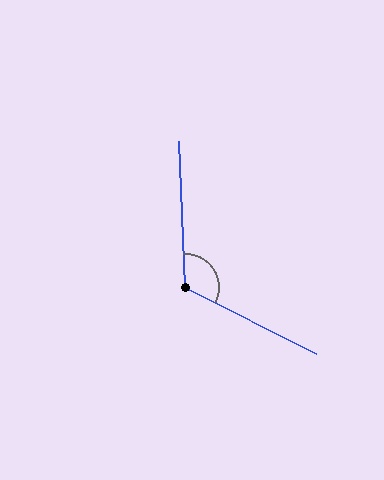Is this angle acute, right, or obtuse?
It is obtuse.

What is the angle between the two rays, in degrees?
Approximately 119 degrees.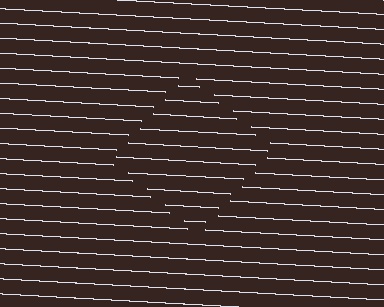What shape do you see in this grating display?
An illusory square. The interior of the shape contains the same grating, shifted by half a period — the contour is defined by the phase discontinuity where line-ends from the inner and outer gratings abut.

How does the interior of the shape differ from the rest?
The interior of the shape contains the same grating, shifted by half a period — the contour is defined by the phase discontinuity where line-ends from the inner and outer gratings abut.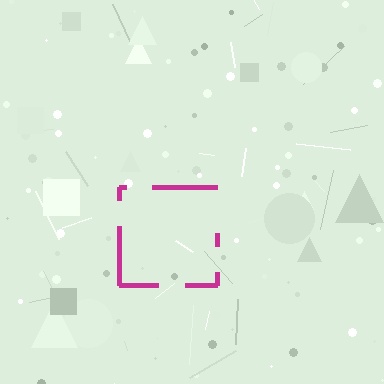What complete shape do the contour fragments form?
The contour fragments form a square.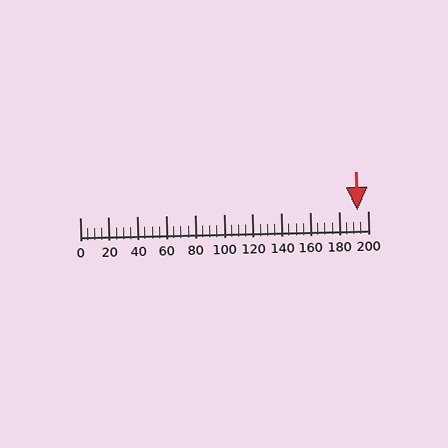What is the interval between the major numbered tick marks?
The major tick marks are spaced 20 units apart.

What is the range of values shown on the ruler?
The ruler shows values from 0 to 200.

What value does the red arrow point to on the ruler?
The red arrow points to approximately 193.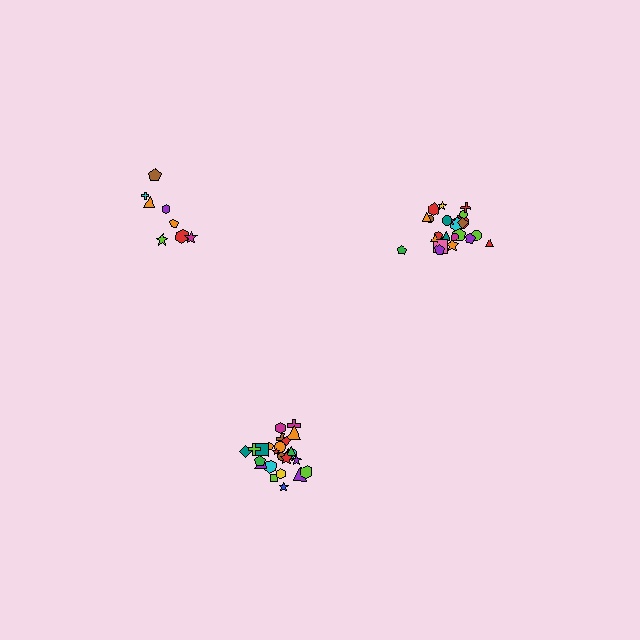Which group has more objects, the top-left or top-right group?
The top-right group.